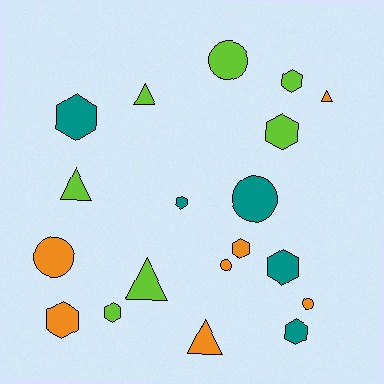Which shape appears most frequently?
Hexagon, with 9 objects.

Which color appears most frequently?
Orange, with 7 objects.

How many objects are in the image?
There are 19 objects.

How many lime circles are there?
There is 1 lime circle.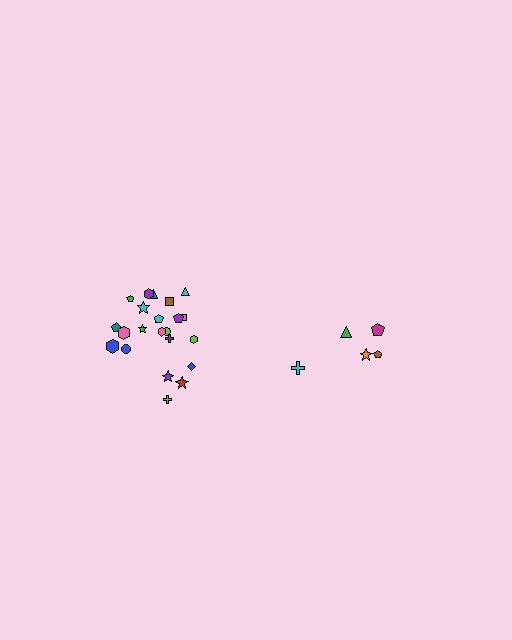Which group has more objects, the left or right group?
The left group.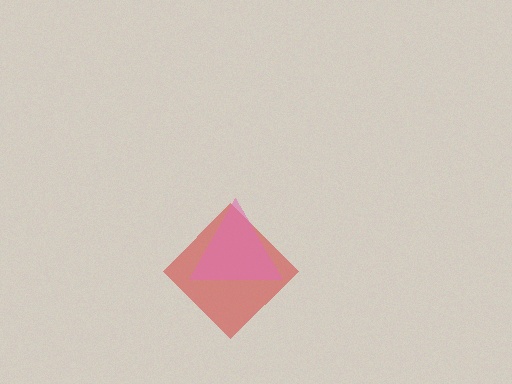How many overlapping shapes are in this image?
There are 2 overlapping shapes in the image.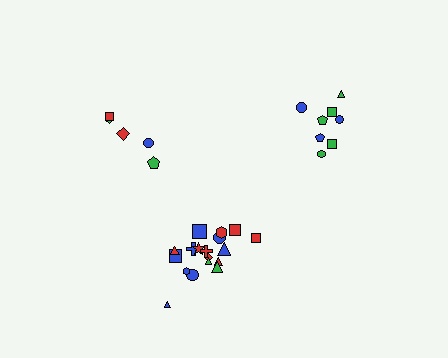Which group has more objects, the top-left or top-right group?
The top-right group.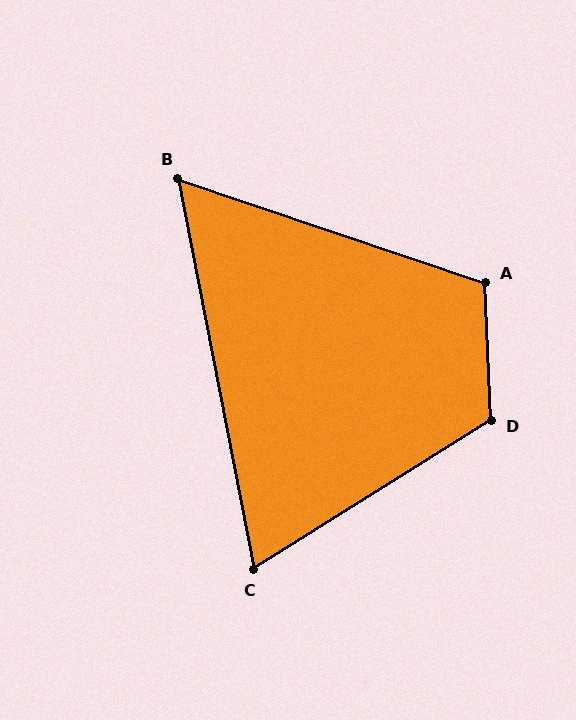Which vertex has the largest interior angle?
D, at approximately 120 degrees.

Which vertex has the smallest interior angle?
B, at approximately 60 degrees.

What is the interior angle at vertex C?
Approximately 69 degrees (acute).